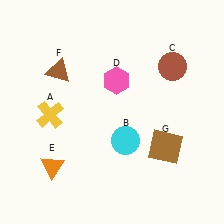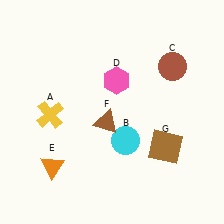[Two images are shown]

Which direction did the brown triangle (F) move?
The brown triangle (F) moved down.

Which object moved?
The brown triangle (F) moved down.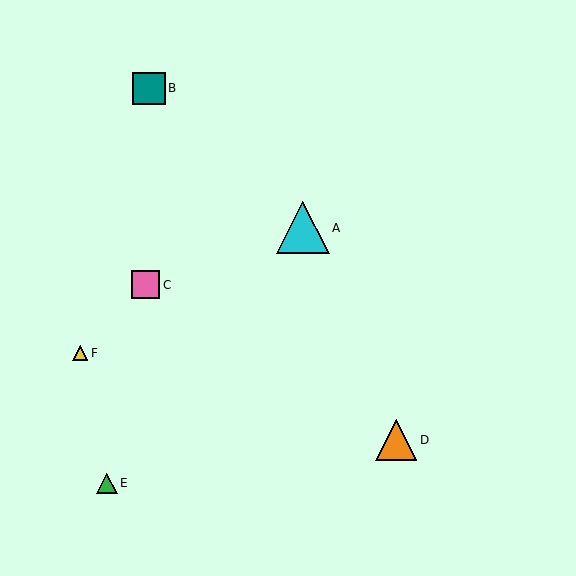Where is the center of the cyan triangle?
The center of the cyan triangle is at (303, 228).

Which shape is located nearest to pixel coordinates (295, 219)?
The cyan triangle (labeled A) at (303, 228) is nearest to that location.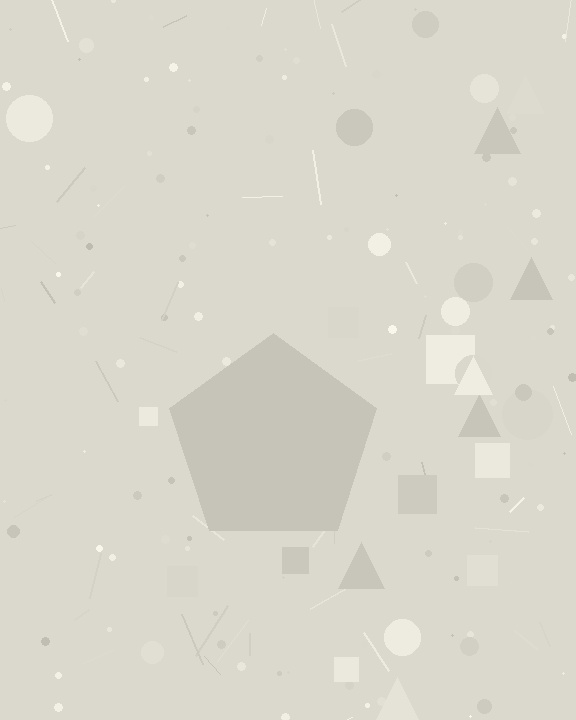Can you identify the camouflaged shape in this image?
The camouflaged shape is a pentagon.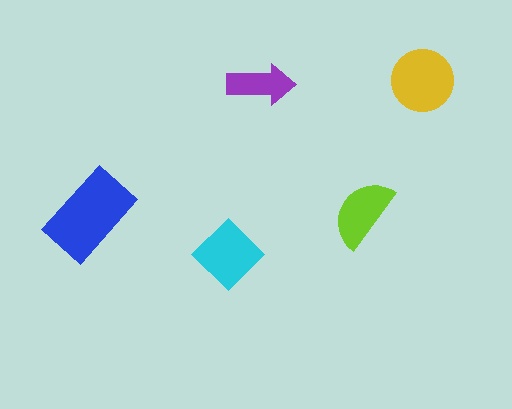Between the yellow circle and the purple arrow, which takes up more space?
The yellow circle.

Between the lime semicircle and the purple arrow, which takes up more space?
The lime semicircle.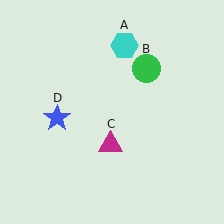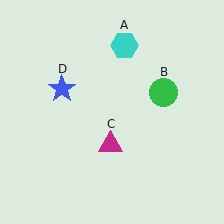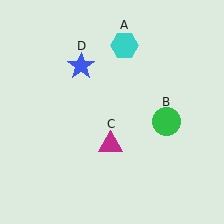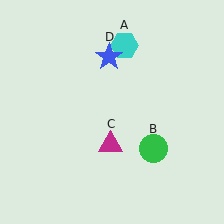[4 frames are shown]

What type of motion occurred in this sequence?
The green circle (object B), blue star (object D) rotated clockwise around the center of the scene.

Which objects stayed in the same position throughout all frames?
Cyan hexagon (object A) and magenta triangle (object C) remained stationary.